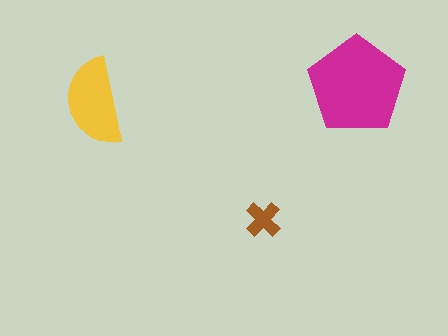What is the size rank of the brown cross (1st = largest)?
3rd.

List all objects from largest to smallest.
The magenta pentagon, the yellow semicircle, the brown cross.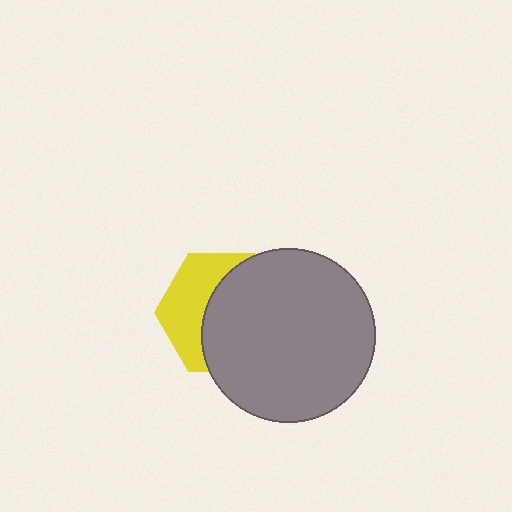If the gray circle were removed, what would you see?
You would see the complete yellow hexagon.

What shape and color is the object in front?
The object in front is a gray circle.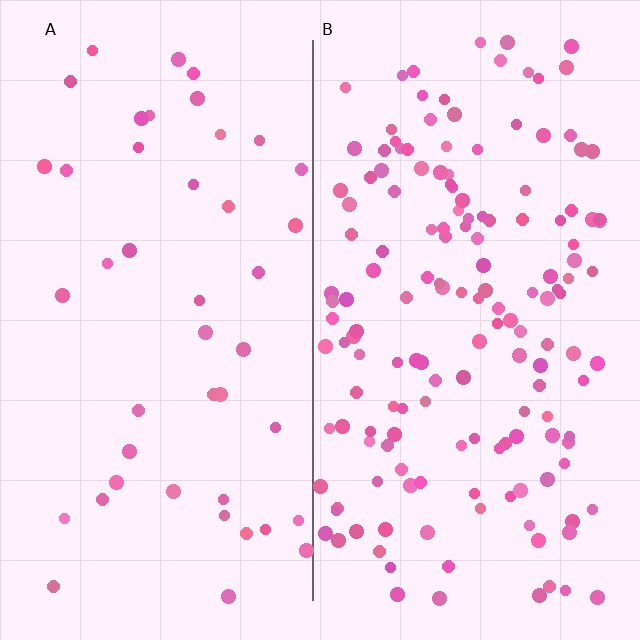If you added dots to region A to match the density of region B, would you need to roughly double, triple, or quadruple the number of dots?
Approximately quadruple.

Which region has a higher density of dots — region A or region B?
B (the right).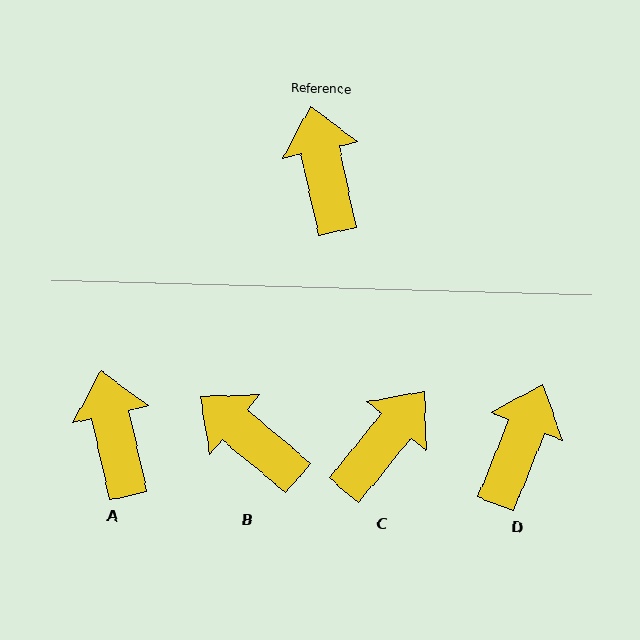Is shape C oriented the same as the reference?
No, it is off by about 51 degrees.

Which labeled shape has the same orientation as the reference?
A.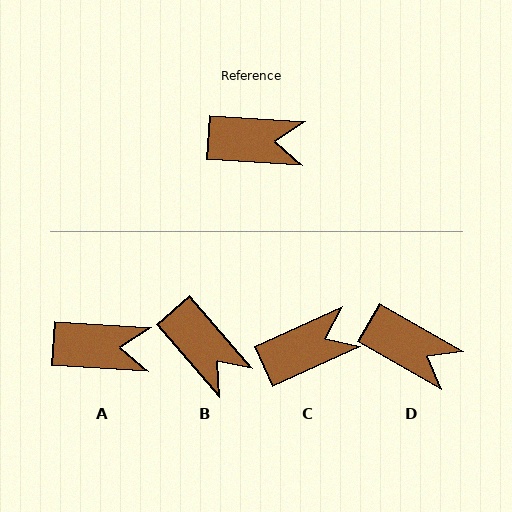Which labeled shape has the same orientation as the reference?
A.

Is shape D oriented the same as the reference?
No, it is off by about 26 degrees.